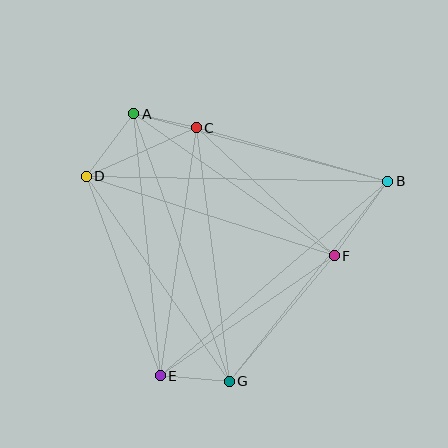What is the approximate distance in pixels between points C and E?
The distance between C and E is approximately 251 pixels.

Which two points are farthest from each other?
Points B and D are farthest from each other.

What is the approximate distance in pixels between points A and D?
The distance between A and D is approximately 78 pixels.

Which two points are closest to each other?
Points A and C are closest to each other.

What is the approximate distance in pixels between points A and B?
The distance between A and B is approximately 263 pixels.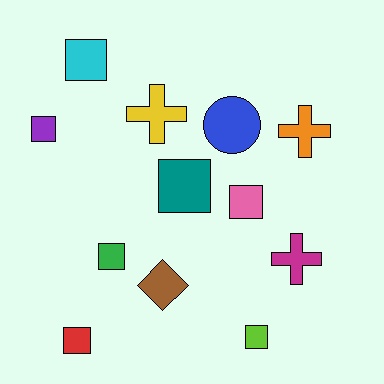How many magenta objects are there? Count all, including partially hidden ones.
There is 1 magenta object.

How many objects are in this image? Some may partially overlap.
There are 12 objects.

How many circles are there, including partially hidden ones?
There is 1 circle.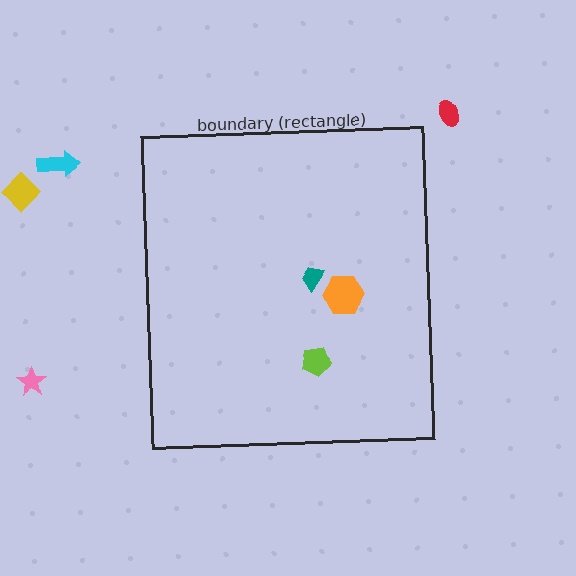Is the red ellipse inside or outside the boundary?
Outside.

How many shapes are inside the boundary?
3 inside, 4 outside.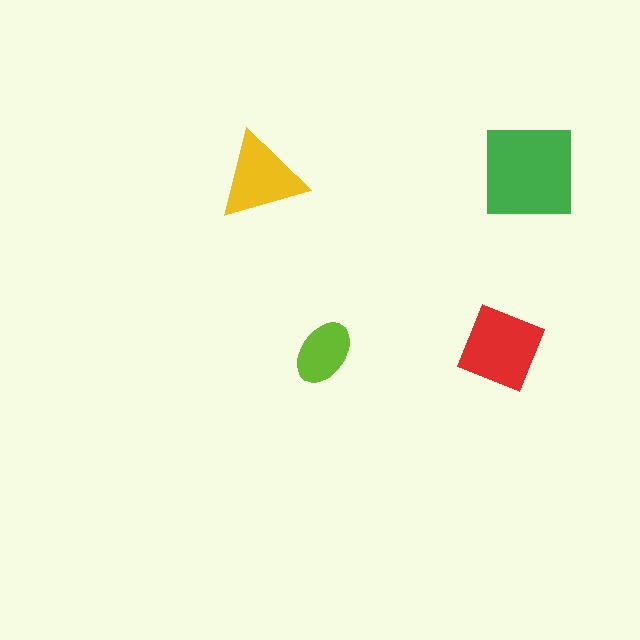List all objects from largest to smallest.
The green square, the red diamond, the yellow triangle, the lime ellipse.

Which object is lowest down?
The lime ellipse is bottommost.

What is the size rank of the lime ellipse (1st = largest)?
4th.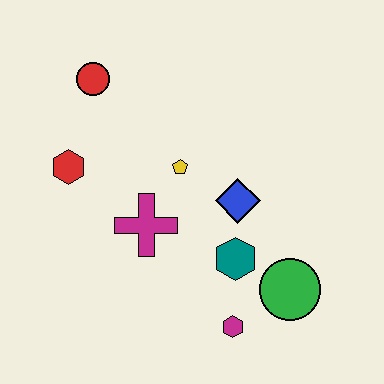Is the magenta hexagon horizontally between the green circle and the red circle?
Yes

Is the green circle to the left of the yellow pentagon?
No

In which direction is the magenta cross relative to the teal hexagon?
The magenta cross is to the left of the teal hexagon.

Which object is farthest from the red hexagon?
The green circle is farthest from the red hexagon.